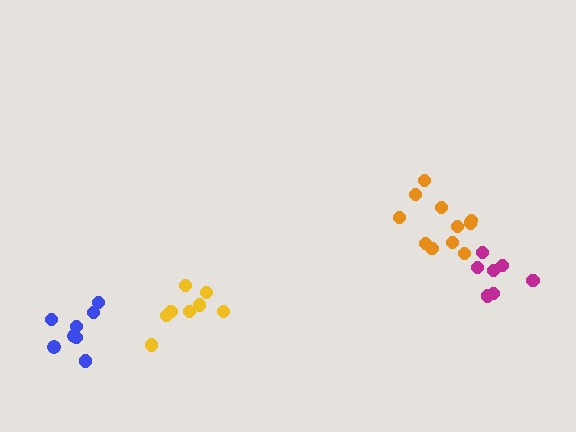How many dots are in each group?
Group 1: 8 dots, Group 2: 11 dots, Group 3: 7 dots, Group 4: 8 dots (34 total).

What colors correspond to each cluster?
The clusters are colored: yellow, orange, magenta, blue.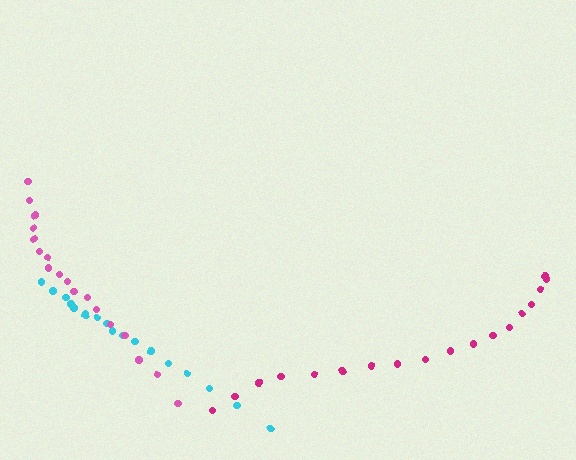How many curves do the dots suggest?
There are 3 distinct paths.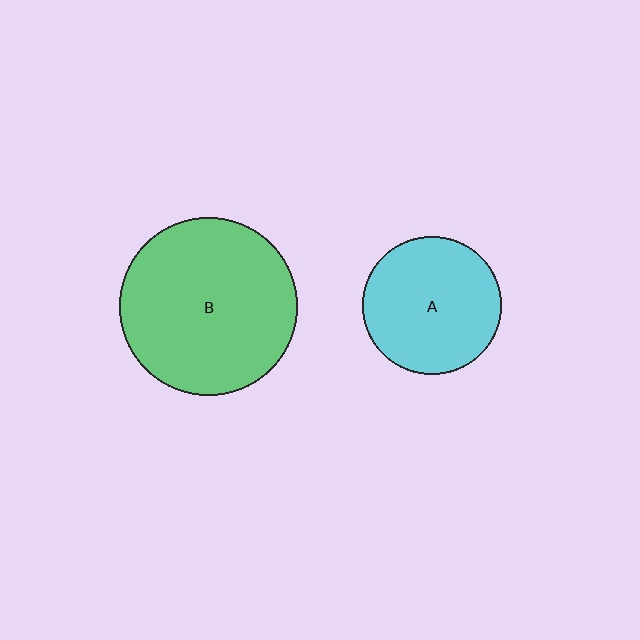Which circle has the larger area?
Circle B (green).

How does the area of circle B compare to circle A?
Approximately 1.7 times.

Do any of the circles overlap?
No, none of the circles overlap.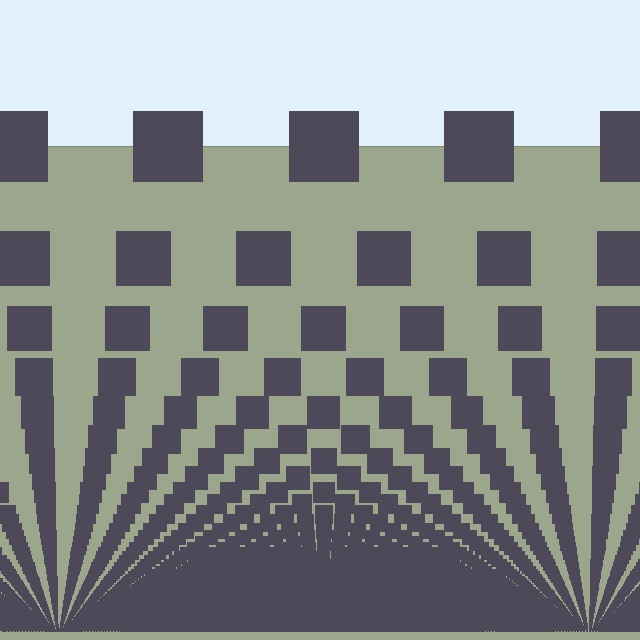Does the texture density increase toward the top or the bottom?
Density increases toward the bottom.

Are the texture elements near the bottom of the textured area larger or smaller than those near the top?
Smaller. The gradient is inverted — elements near the bottom are smaller and denser.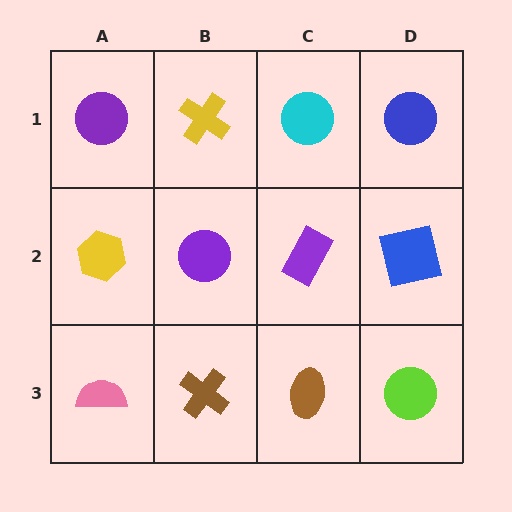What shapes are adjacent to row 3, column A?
A yellow hexagon (row 2, column A), a brown cross (row 3, column B).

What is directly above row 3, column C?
A purple rectangle.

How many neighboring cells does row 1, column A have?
2.